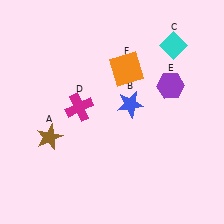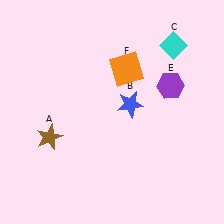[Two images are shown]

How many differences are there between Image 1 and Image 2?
There is 1 difference between the two images.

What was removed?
The magenta cross (D) was removed in Image 2.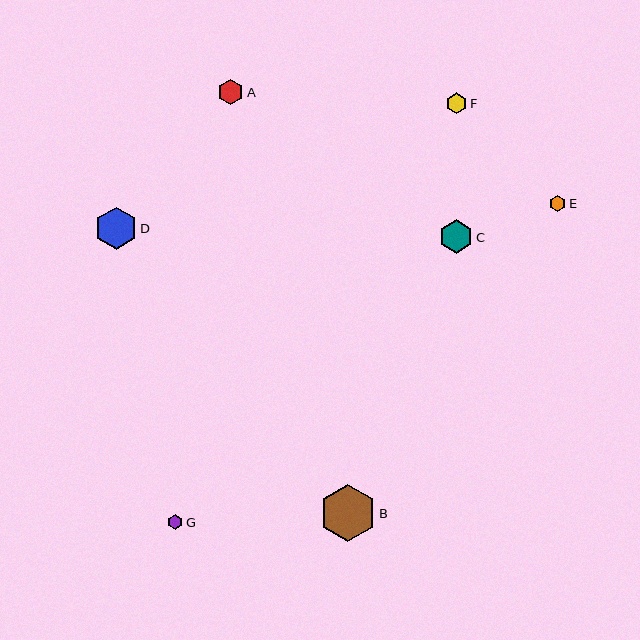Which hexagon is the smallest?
Hexagon G is the smallest with a size of approximately 15 pixels.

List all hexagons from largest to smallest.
From largest to smallest: B, D, C, A, F, E, G.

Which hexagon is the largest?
Hexagon B is the largest with a size of approximately 56 pixels.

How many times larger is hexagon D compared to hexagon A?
Hexagon D is approximately 1.6 times the size of hexagon A.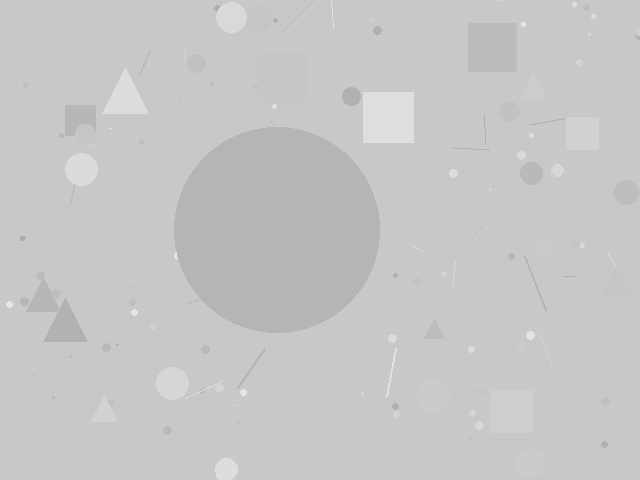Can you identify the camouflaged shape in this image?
The camouflaged shape is a circle.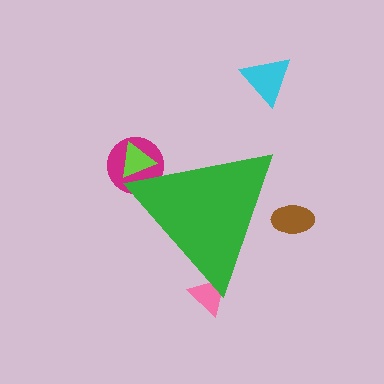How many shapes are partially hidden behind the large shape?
4 shapes are partially hidden.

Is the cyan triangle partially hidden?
No, the cyan triangle is fully visible.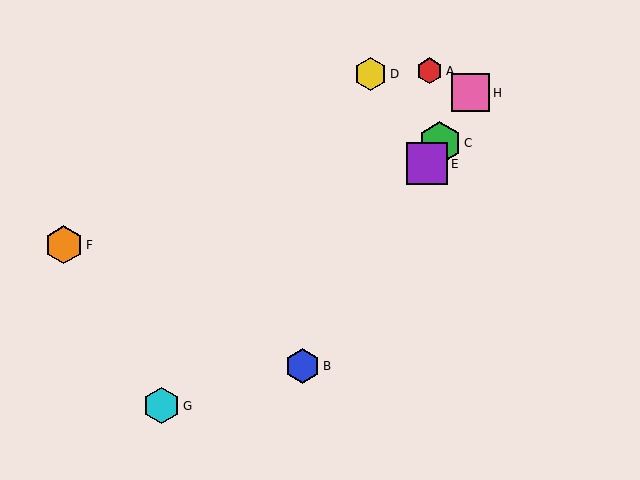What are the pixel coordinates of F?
Object F is at (64, 245).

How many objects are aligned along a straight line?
4 objects (B, C, E, H) are aligned along a straight line.